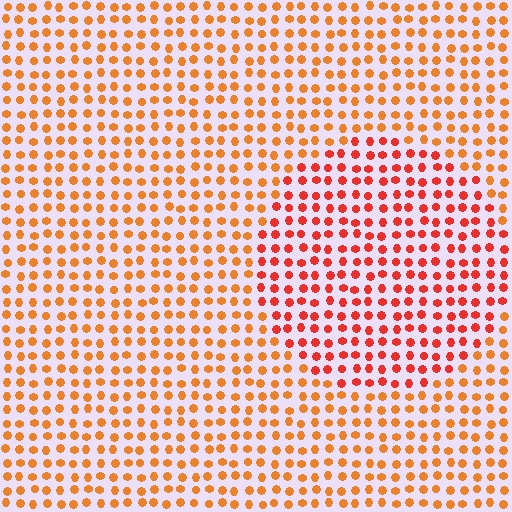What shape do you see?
I see a circle.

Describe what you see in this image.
The image is filled with small orange elements in a uniform arrangement. A circle-shaped region is visible where the elements are tinted to a slightly different hue, forming a subtle color boundary.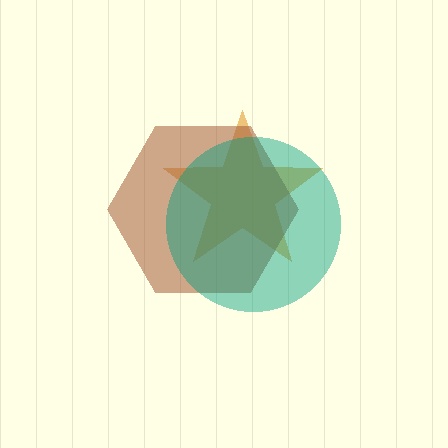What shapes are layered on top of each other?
The layered shapes are: an orange star, a brown hexagon, a teal circle.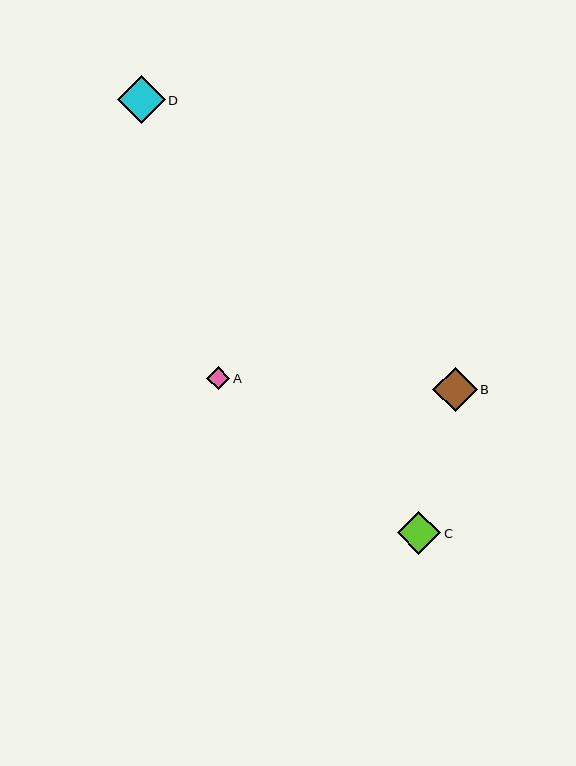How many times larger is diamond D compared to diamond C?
Diamond D is approximately 1.1 times the size of diamond C.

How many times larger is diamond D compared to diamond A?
Diamond D is approximately 2.1 times the size of diamond A.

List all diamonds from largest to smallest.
From largest to smallest: D, B, C, A.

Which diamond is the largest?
Diamond D is the largest with a size of approximately 48 pixels.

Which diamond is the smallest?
Diamond A is the smallest with a size of approximately 23 pixels.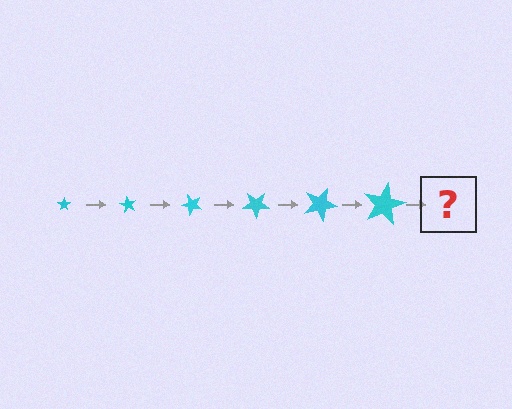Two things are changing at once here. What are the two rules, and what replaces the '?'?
The two rules are that the star grows larger each step and it rotates 60 degrees each step. The '?' should be a star, larger than the previous one and rotated 360 degrees from the start.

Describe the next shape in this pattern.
It should be a star, larger than the previous one and rotated 360 degrees from the start.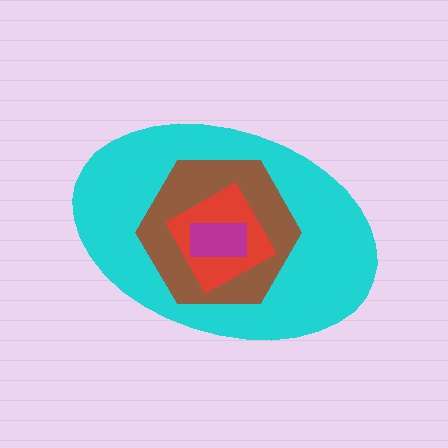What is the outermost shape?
The cyan ellipse.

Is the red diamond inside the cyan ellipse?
Yes.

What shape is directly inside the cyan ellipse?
The brown hexagon.